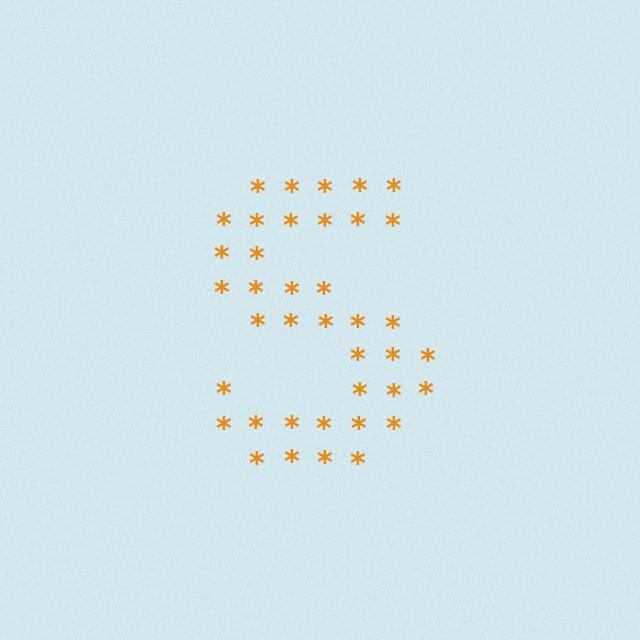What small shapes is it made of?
It is made of small asterisks.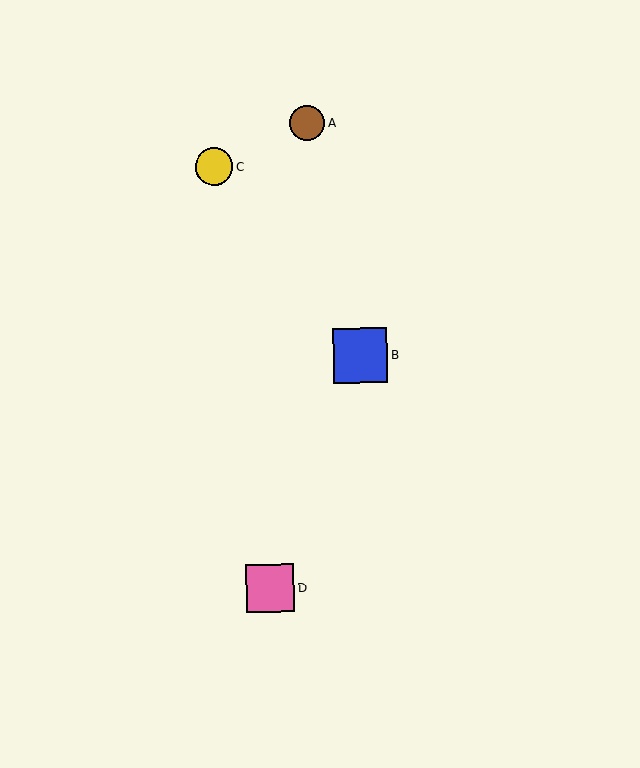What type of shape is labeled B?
Shape B is a blue square.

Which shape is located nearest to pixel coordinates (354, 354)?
The blue square (labeled B) at (360, 355) is nearest to that location.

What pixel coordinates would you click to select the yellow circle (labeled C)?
Click at (214, 167) to select the yellow circle C.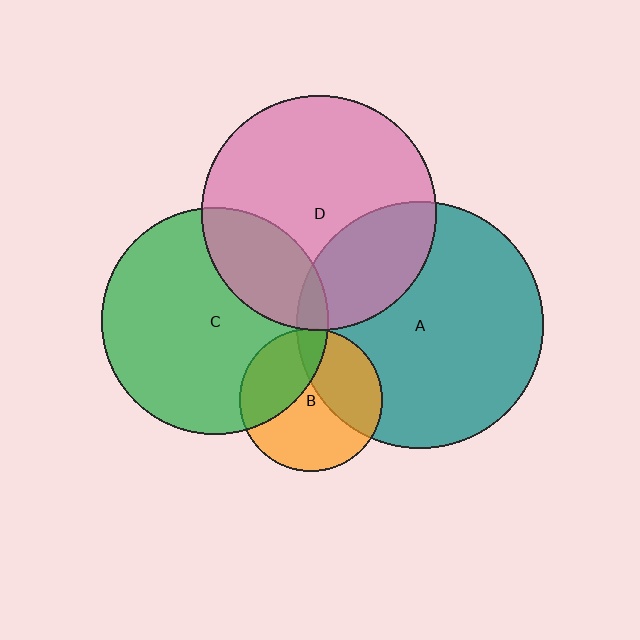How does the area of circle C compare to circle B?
Approximately 2.5 times.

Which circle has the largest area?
Circle A (teal).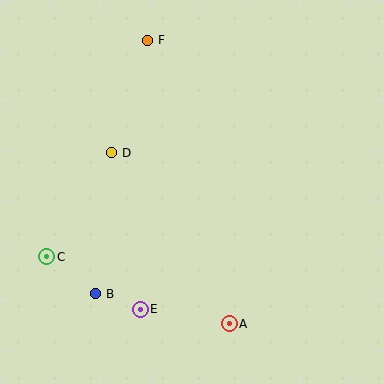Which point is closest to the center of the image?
Point D at (112, 153) is closest to the center.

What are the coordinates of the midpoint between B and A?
The midpoint between B and A is at (163, 309).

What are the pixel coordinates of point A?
Point A is at (229, 324).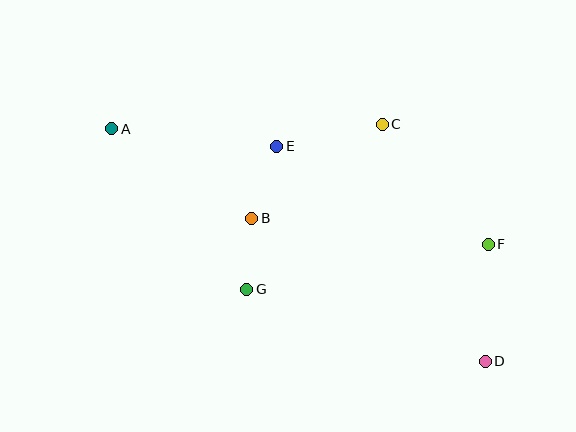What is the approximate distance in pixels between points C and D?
The distance between C and D is approximately 259 pixels.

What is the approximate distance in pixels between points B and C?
The distance between B and C is approximately 161 pixels.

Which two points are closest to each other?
Points B and G are closest to each other.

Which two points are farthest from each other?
Points A and D are farthest from each other.